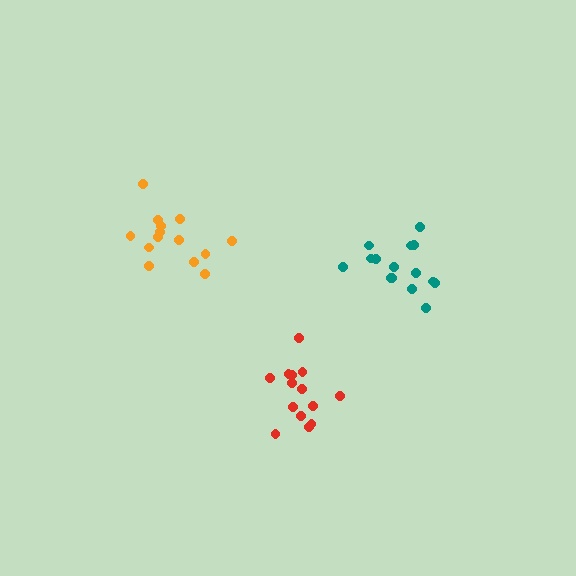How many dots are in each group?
Group 1: 15 dots, Group 2: 14 dots, Group 3: 14 dots (43 total).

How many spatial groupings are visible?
There are 3 spatial groupings.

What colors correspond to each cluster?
The clusters are colored: teal, red, orange.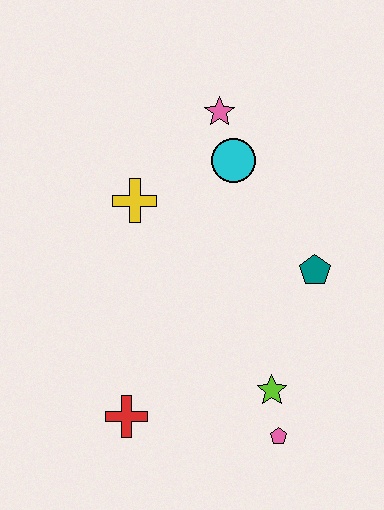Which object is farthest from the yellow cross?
The pink pentagon is farthest from the yellow cross.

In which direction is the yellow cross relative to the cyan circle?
The yellow cross is to the left of the cyan circle.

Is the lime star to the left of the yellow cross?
No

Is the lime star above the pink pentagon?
Yes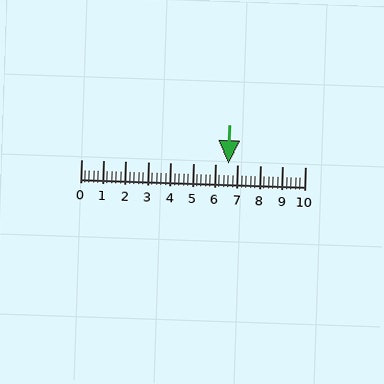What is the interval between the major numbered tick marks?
The major tick marks are spaced 1 units apart.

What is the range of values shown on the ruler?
The ruler shows values from 0 to 10.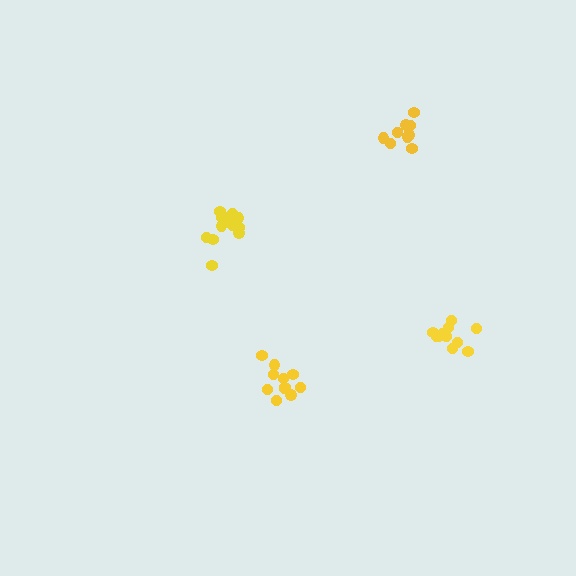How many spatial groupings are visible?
There are 4 spatial groupings.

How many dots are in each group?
Group 1: 11 dots, Group 2: 12 dots, Group 3: 9 dots, Group 4: 12 dots (44 total).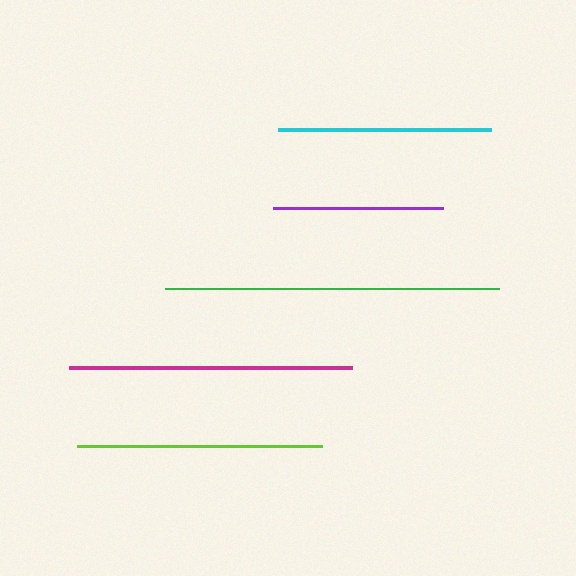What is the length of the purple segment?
The purple segment is approximately 169 pixels long.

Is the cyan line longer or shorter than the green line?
The green line is longer than the cyan line.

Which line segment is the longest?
The green line is the longest at approximately 334 pixels.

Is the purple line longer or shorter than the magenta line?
The magenta line is longer than the purple line.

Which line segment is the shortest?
The purple line is the shortest at approximately 169 pixels.